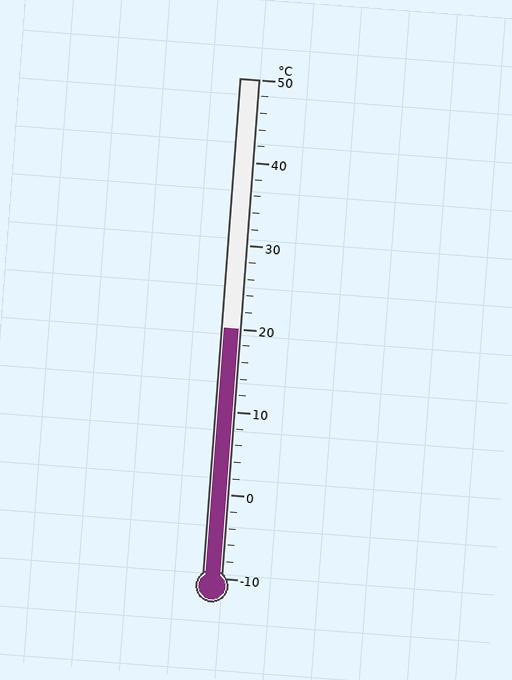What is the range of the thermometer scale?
The thermometer scale ranges from -10°C to 50°C.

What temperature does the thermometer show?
The thermometer shows approximately 20°C.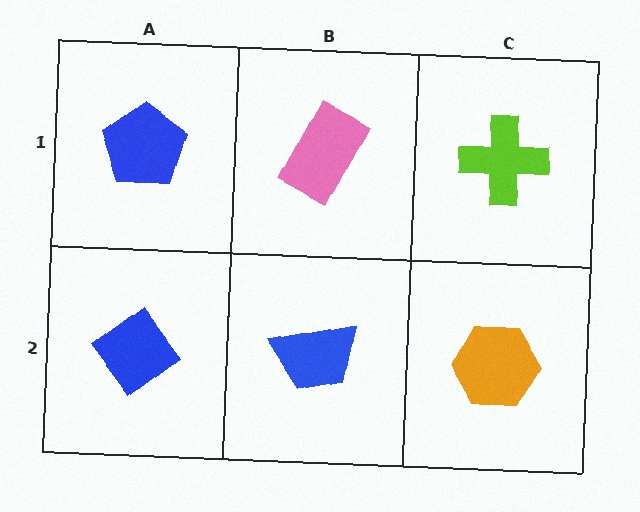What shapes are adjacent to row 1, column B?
A blue trapezoid (row 2, column B), a blue pentagon (row 1, column A), a lime cross (row 1, column C).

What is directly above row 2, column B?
A pink rectangle.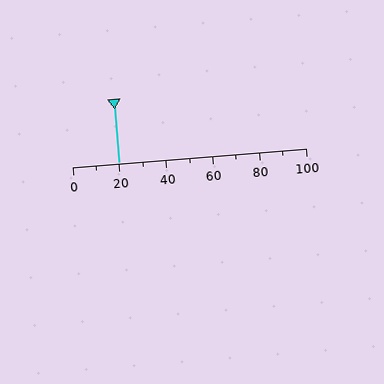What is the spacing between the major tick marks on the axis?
The major ticks are spaced 20 apart.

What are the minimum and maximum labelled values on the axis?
The axis runs from 0 to 100.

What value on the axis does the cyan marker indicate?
The marker indicates approximately 20.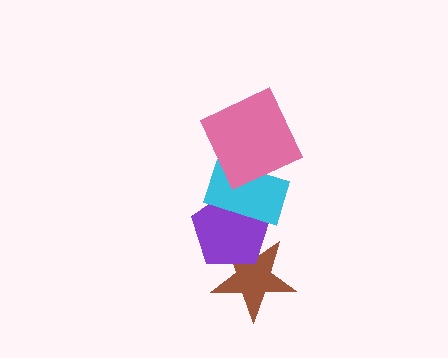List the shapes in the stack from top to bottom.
From top to bottom: the pink square, the cyan rectangle, the purple pentagon, the brown star.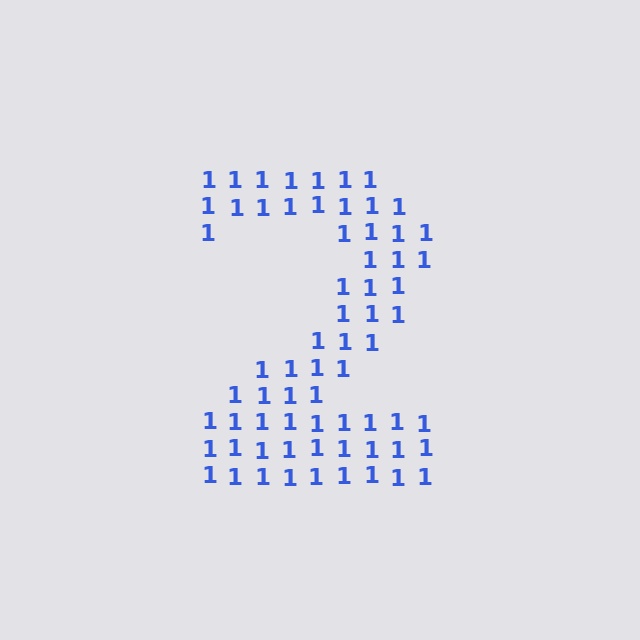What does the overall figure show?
The overall figure shows the digit 2.